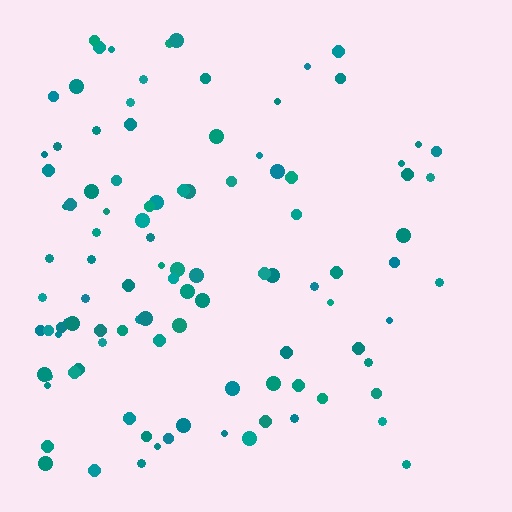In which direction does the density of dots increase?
From right to left, with the left side densest.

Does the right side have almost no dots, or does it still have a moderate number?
Still a moderate number, just noticeably fewer than the left.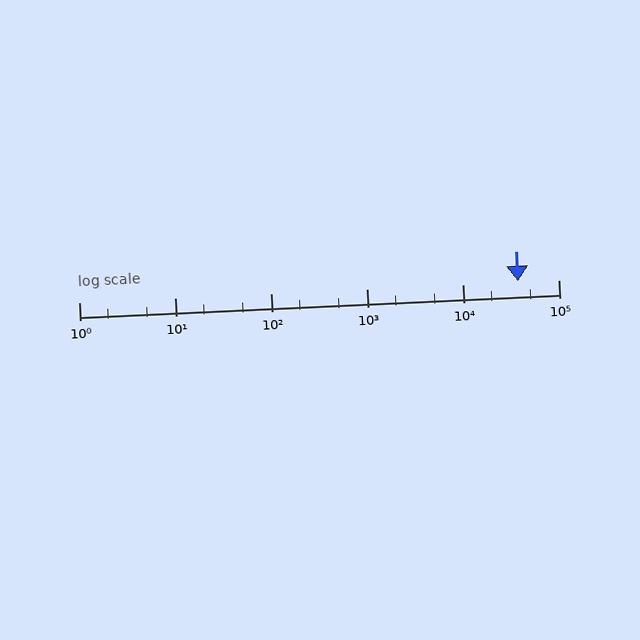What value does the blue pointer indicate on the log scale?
The pointer indicates approximately 38000.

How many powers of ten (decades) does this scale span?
The scale spans 5 decades, from 1 to 100000.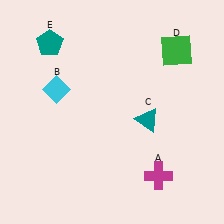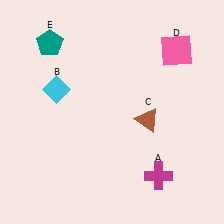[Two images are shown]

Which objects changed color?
C changed from teal to brown. D changed from green to pink.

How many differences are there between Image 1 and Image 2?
There are 2 differences between the two images.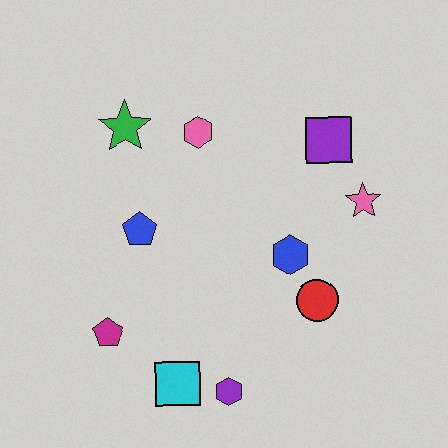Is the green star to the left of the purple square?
Yes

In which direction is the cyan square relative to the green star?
The cyan square is below the green star.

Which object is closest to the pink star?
The purple square is closest to the pink star.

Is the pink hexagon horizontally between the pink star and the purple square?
No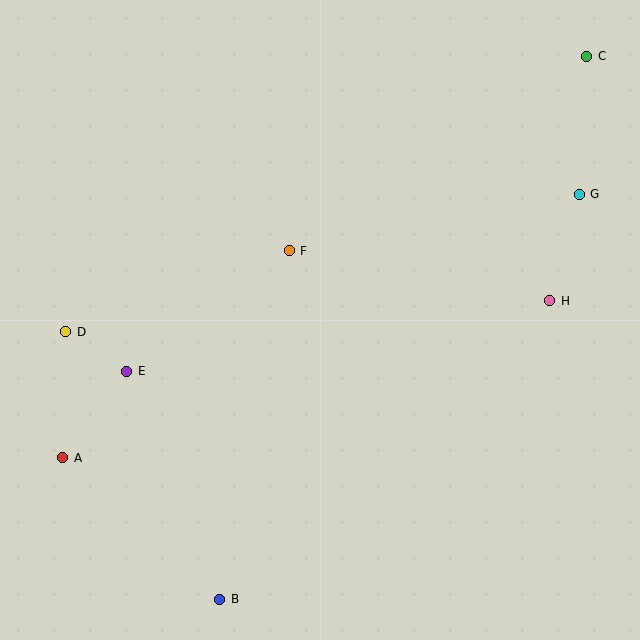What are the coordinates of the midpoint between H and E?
The midpoint between H and E is at (338, 336).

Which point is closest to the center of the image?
Point F at (289, 251) is closest to the center.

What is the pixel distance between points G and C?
The distance between G and C is 138 pixels.